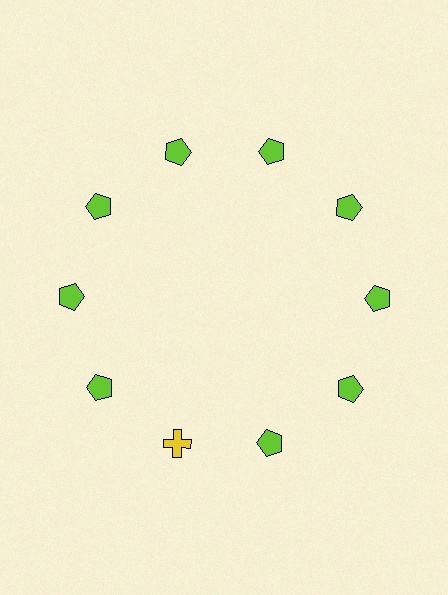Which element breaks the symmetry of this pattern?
The yellow cross at roughly the 7 o'clock position breaks the symmetry. All other shapes are lime pentagons.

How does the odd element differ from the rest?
It differs in both color (yellow instead of lime) and shape (cross instead of pentagon).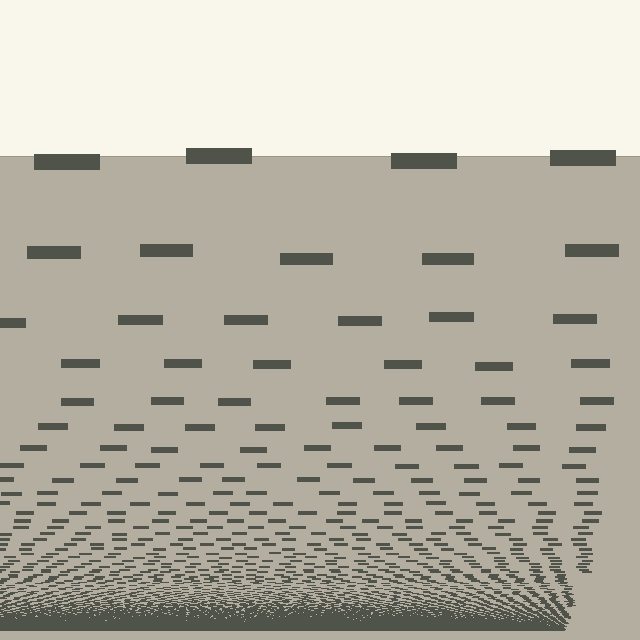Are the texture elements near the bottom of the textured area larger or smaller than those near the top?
Smaller. The gradient is inverted — elements near the bottom are smaller and denser.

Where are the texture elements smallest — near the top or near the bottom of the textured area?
Near the bottom.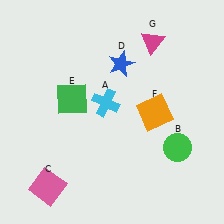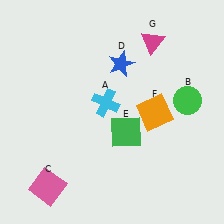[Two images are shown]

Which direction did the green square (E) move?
The green square (E) moved right.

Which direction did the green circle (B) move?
The green circle (B) moved up.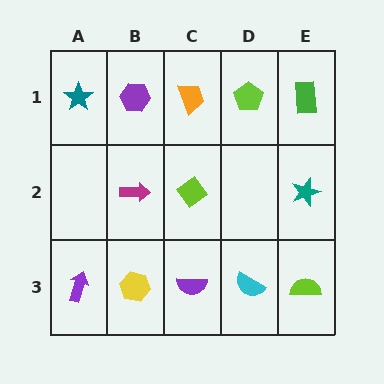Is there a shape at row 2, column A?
No, that cell is empty.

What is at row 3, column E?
A lime semicircle.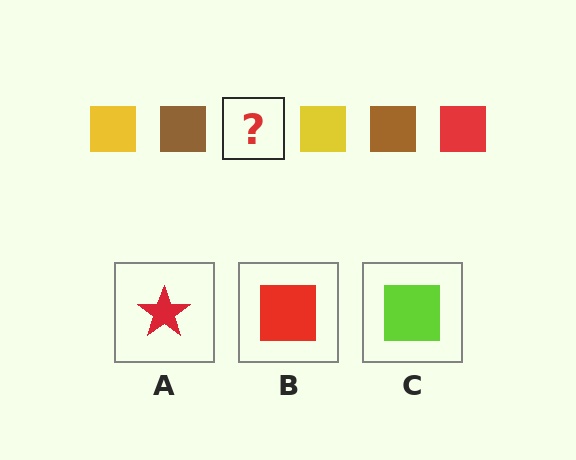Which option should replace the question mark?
Option B.